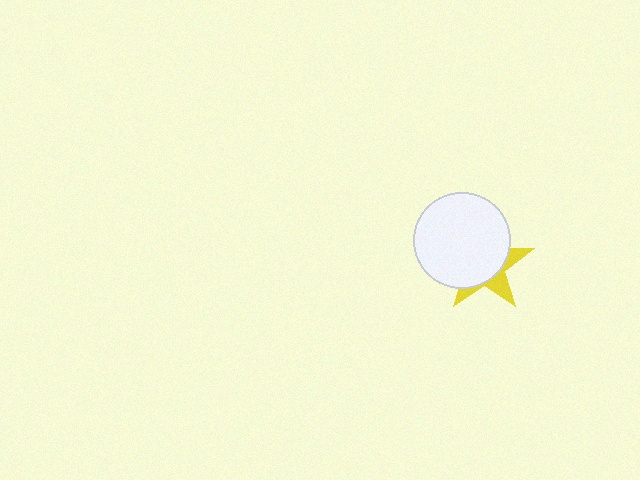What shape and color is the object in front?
The object in front is a white circle.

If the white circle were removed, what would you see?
You would see the complete yellow star.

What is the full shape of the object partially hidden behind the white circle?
The partially hidden object is a yellow star.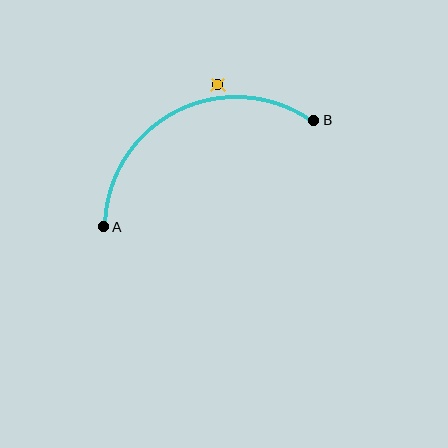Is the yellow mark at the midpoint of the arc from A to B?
No — the yellow mark does not lie on the arc at all. It sits slightly outside the curve.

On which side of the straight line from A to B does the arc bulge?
The arc bulges above the straight line connecting A and B.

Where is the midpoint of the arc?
The arc midpoint is the point on the curve farthest from the straight line joining A and B. It sits above that line.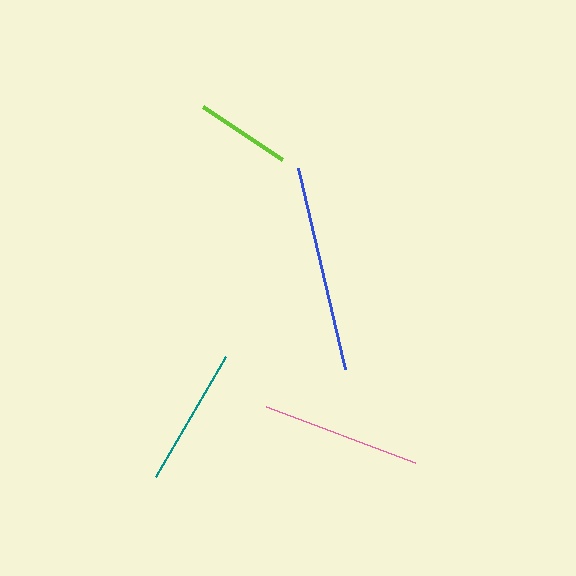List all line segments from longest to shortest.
From longest to shortest: blue, pink, teal, lime.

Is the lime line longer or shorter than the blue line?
The blue line is longer than the lime line.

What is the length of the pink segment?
The pink segment is approximately 159 pixels long.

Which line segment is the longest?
The blue line is the longest at approximately 207 pixels.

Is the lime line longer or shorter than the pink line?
The pink line is longer than the lime line.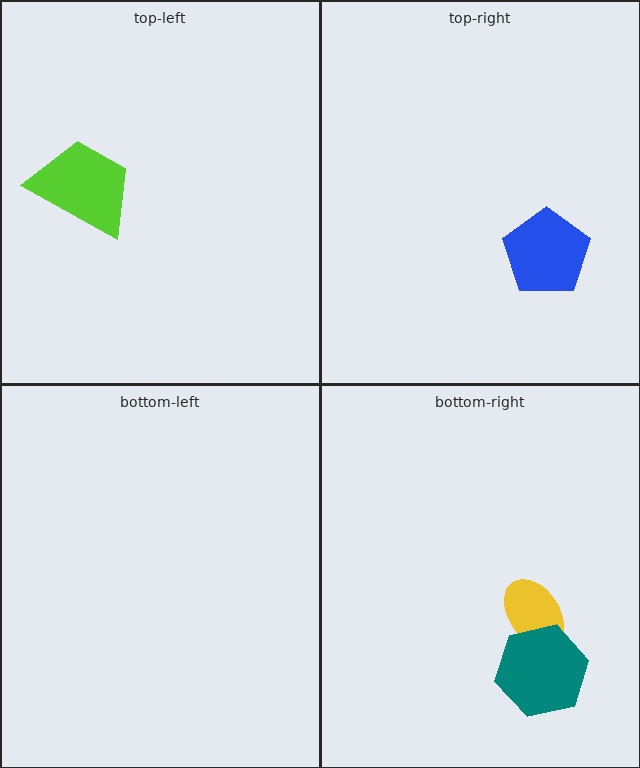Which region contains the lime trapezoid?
The top-left region.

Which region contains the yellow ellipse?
The bottom-right region.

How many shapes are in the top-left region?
1.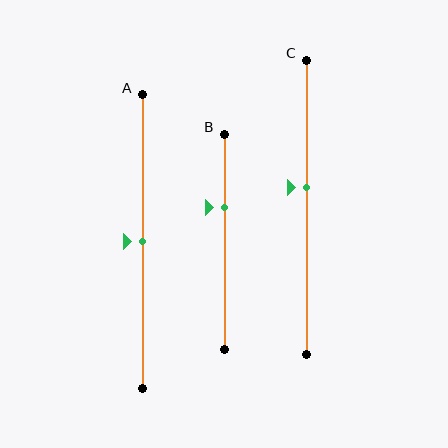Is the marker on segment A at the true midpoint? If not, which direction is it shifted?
Yes, the marker on segment A is at the true midpoint.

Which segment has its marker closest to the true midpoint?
Segment A has its marker closest to the true midpoint.